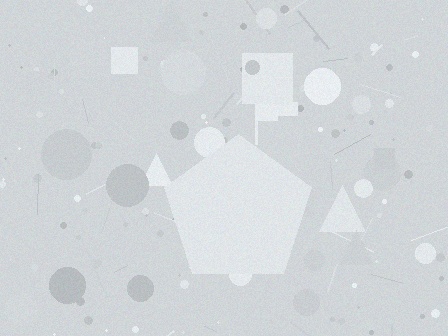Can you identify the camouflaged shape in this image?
The camouflaged shape is a pentagon.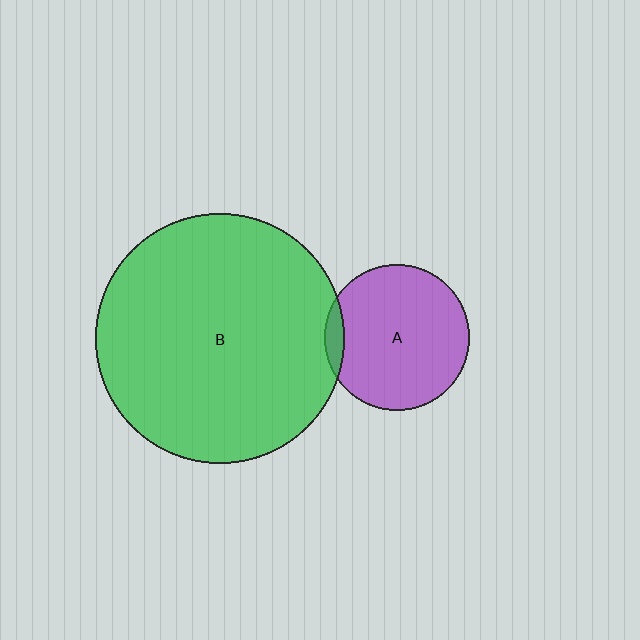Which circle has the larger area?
Circle B (green).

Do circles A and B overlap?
Yes.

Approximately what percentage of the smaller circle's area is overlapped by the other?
Approximately 5%.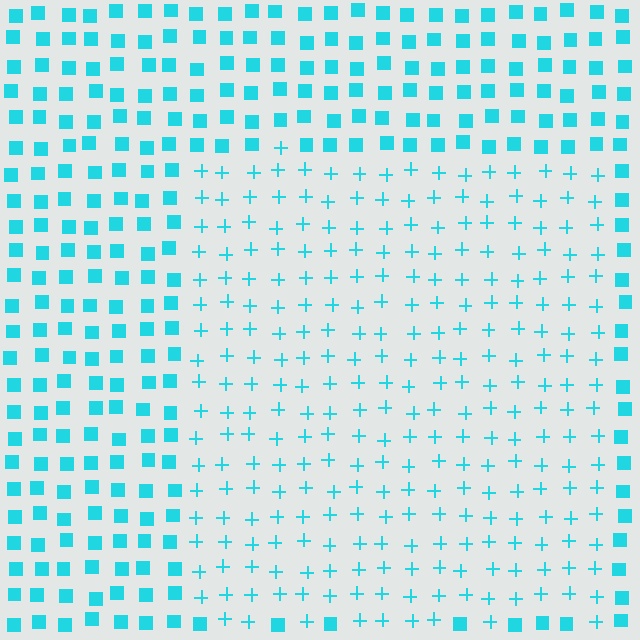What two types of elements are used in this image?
The image uses plus signs inside the rectangle region and squares outside it.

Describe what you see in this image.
The image is filled with small cyan elements arranged in a uniform grid. A rectangle-shaped region contains plus signs, while the surrounding area contains squares. The boundary is defined purely by the change in element shape.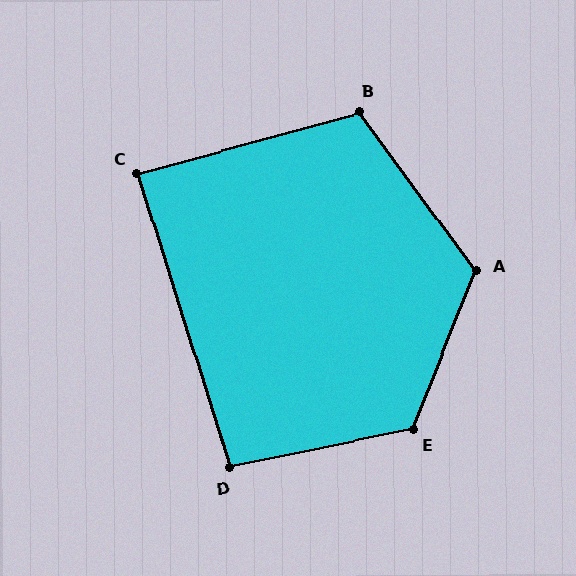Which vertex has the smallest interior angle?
C, at approximately 88 degrees.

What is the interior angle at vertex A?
Approximately 122 degrees (obtuse).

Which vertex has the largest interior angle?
E, at approximately 123 degrees.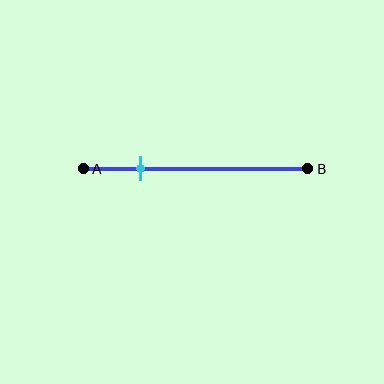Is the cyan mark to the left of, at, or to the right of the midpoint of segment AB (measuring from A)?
The cyan mark is to the left of the midpoint of segment AB.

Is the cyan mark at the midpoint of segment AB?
No, the mark is at about 25% from A, not at the 50% midpoint.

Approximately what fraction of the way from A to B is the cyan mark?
The cyan mark is approximately 25% of the way from A to B.